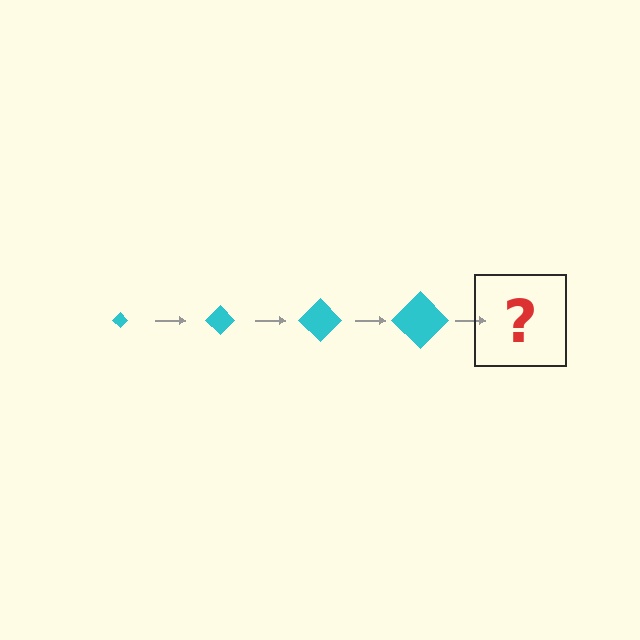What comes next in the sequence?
The next element should be a cyan diamond, larger than the previous one.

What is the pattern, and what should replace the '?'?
The pattern is that the diamond gets progressively larger each step. The '?' should be a cyan diamond, larger than the previous one.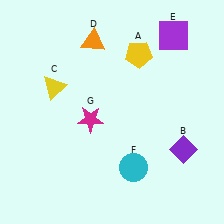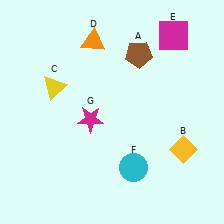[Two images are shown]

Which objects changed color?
A changed from yellow to brown. B changed from purple to yellow. E changed from purple to magenta.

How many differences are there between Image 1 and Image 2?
There are 3 differences between the two images.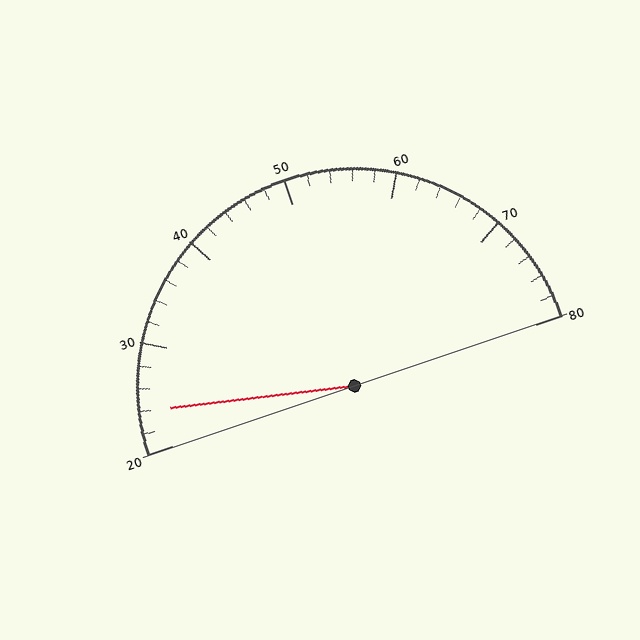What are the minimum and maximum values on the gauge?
The gauge ranges from 20 to 80.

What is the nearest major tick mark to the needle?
The nearest major tick mark is 20.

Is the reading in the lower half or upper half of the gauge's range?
The reading is in the lower half of the range (20 to 80).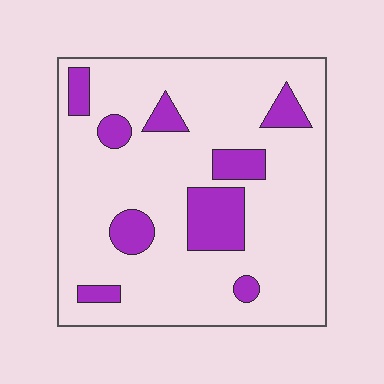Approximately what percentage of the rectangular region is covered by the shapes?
Approximately 20%.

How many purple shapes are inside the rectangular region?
9.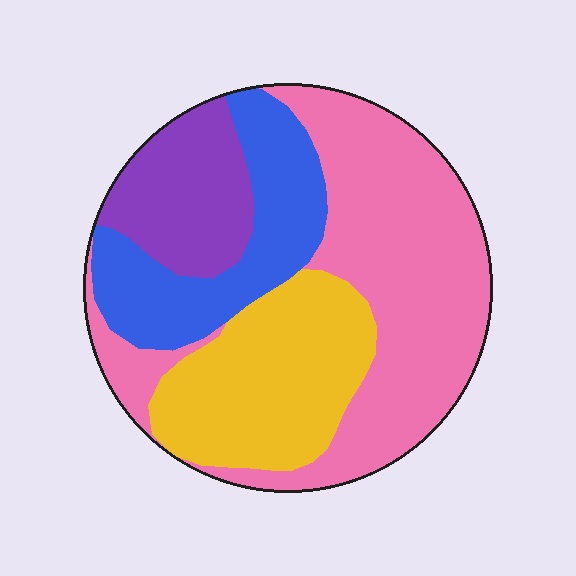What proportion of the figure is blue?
Blue covers 19% of the figure.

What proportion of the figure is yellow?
Yellow covers roughly 25% of the figure.